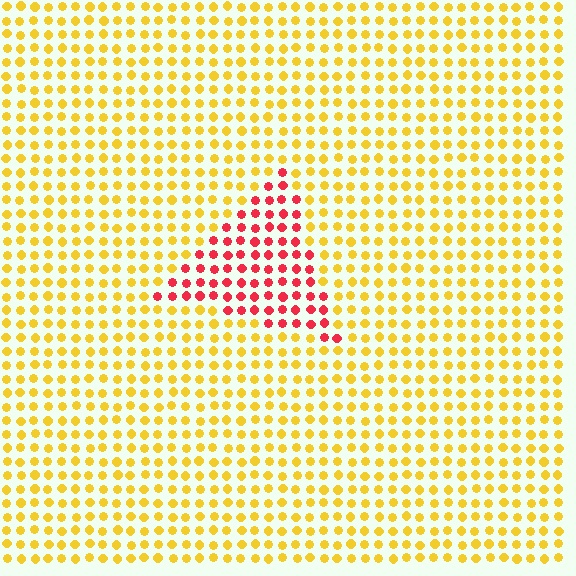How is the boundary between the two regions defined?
The boundary is defined purely by a slight shift in hue (about 57 degrees). Spacing, size, and orientation are identical on both sides.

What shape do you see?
I see a triangle.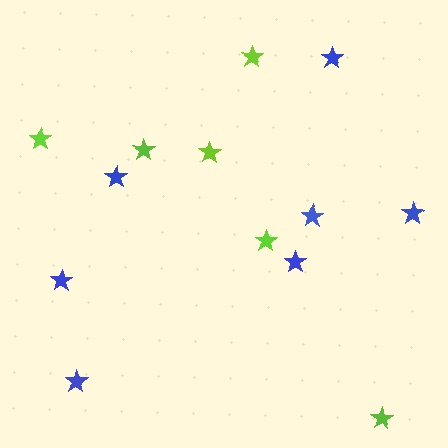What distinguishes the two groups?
There are 2 groups: one group of lime stars (6) and one group of blue stars (7).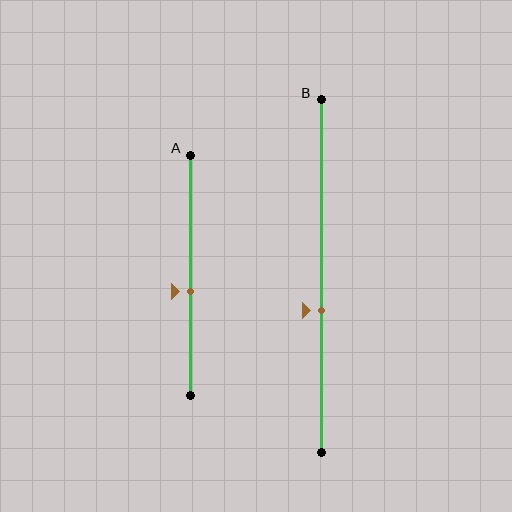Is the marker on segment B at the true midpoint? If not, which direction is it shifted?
No, the marker on segment B is shifted downward by about 10% of the segment length.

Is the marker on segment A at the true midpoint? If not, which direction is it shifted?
No, the marker on segment A is shifted downward by about 7% of the segment length.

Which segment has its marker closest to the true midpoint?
Segment A has its marker closest to the true midpoint.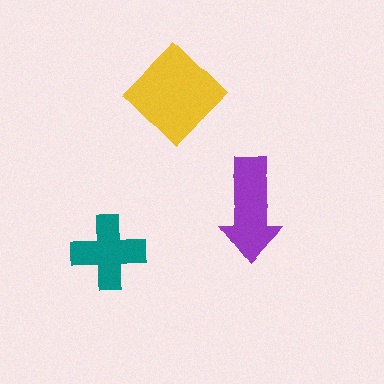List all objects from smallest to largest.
The teal cross, the purple arrow, the yellow diamond.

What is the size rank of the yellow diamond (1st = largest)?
1st.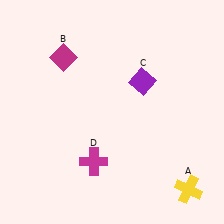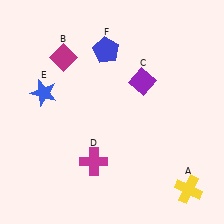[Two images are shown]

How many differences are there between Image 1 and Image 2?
There are 2 differences between the two images.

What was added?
A blue star (E), a blue pentagon (F) were added in Image 2.